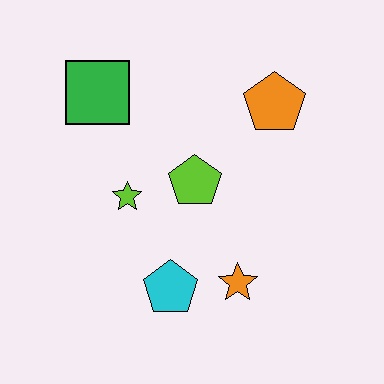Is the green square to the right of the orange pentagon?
No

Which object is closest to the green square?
The lime star is closest to the green square.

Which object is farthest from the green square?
The orange star is farthest from the green square.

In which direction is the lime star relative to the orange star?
The lime star is to the left of the orange star.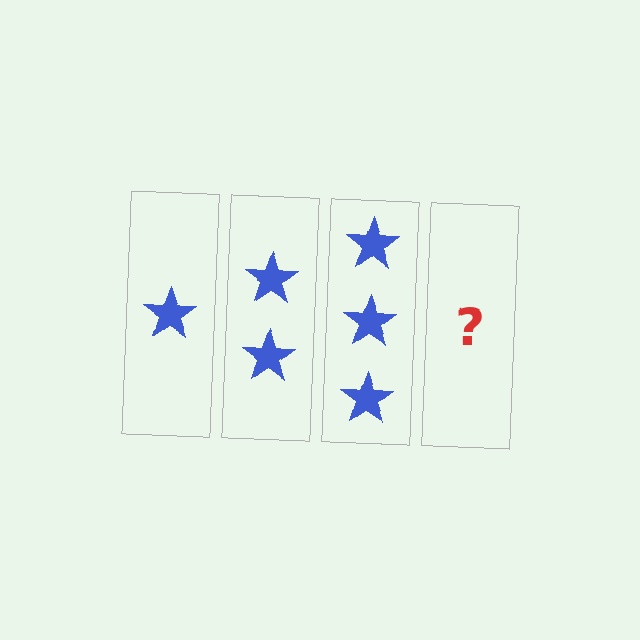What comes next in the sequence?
The next element should be 4 stars.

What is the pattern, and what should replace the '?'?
The pattern is that each step adds one more star. The '?' should be 4 stars.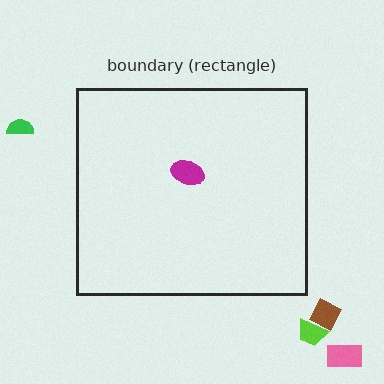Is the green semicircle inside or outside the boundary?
Outside.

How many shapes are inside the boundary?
1 inside, 4 outside.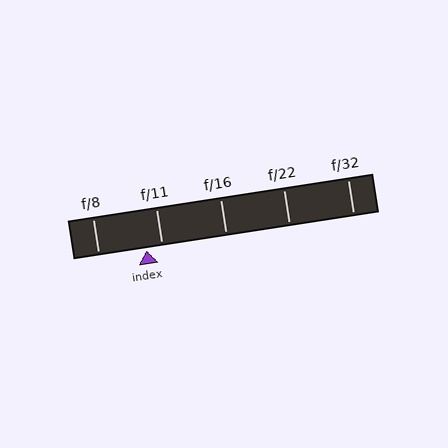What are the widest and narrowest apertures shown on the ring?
The widest aperture shown is f/8 and the narrowest is f/32.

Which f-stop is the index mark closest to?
The index mark is closest to f/11.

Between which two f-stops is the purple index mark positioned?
The index mark is between f/8 and f/11.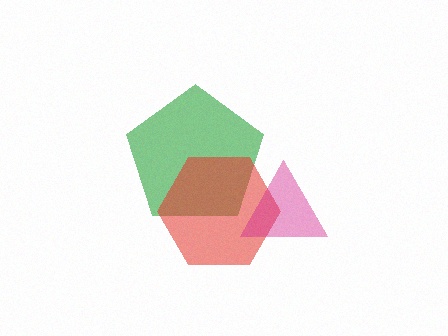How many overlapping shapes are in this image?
There are 3 overlapping shapes in the image.